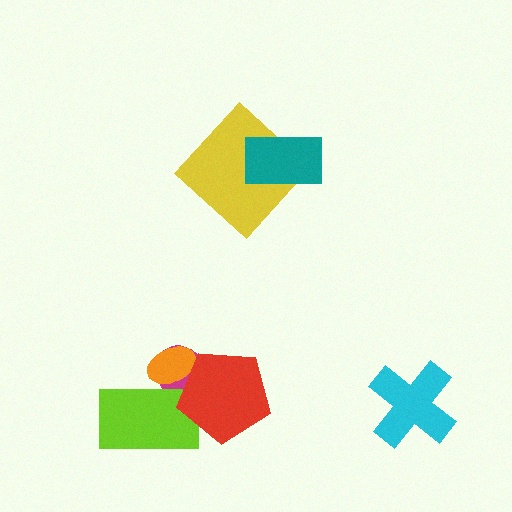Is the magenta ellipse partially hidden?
Yes, it is partially covered by another shape.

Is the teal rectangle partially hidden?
No, no other shape covers it.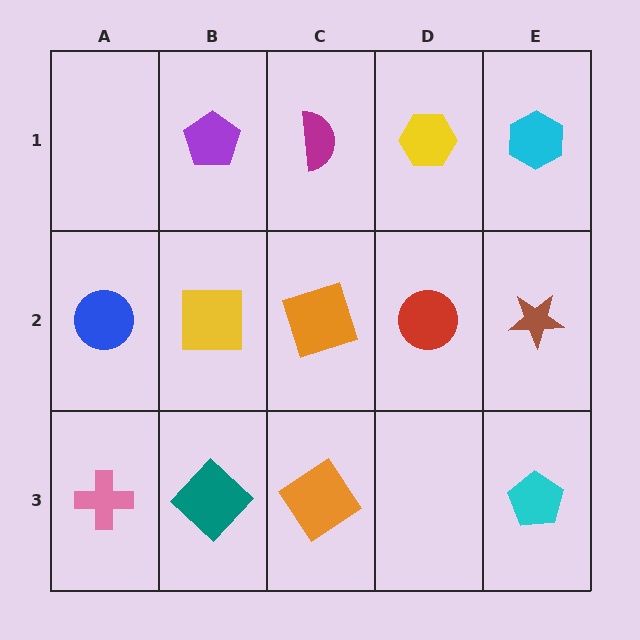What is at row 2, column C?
An orange square.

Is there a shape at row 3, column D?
No, that cell is empty.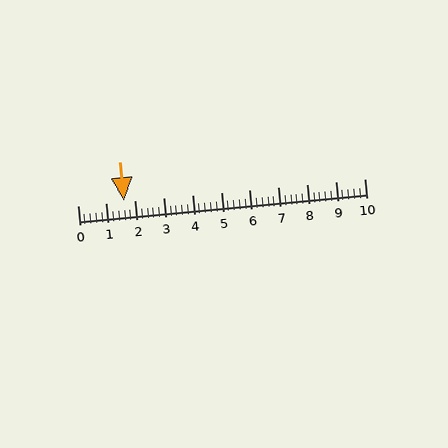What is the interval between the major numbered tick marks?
The major tick marks are spaced 1 units apart.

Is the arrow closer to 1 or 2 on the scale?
The arrow is closer to 2.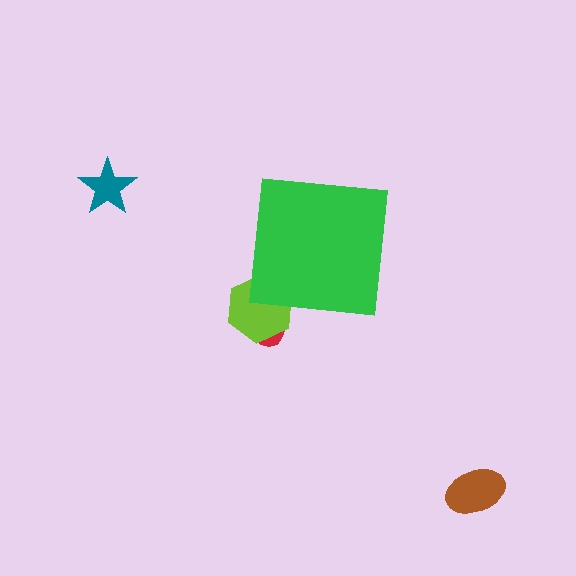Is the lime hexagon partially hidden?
Yes, the lime hexagon is partially hidden behind the green square.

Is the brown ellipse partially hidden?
No, the brown ellipse is fully visible.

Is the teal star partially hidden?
No, the teal star is fully visible.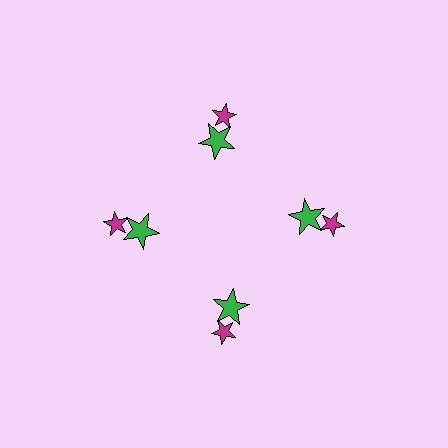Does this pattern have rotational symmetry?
Yes, this pattern has 4-fold rotational symmetry. It looks the same after rotating 90 degrees around the center.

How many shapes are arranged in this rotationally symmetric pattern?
There are 8 shapes, arranged in 4 groups of 2.